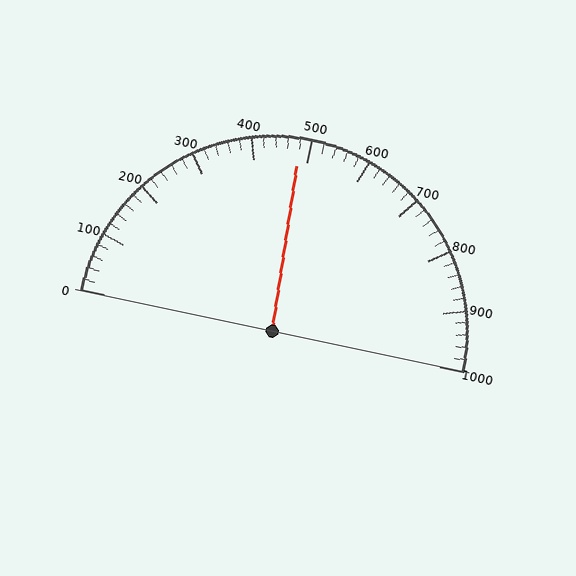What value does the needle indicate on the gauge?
The needle indicates approximately 480.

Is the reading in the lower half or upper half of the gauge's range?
The reading is in the lower half of the range (0 to 1000).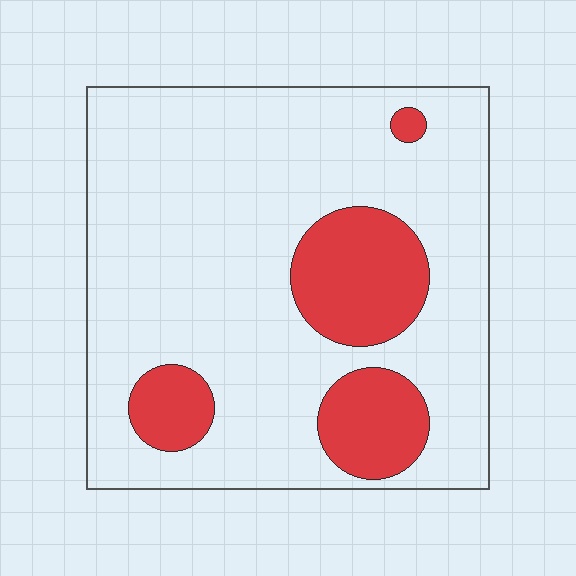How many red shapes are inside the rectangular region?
4.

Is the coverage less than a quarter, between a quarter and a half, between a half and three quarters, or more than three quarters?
Less than a quarter.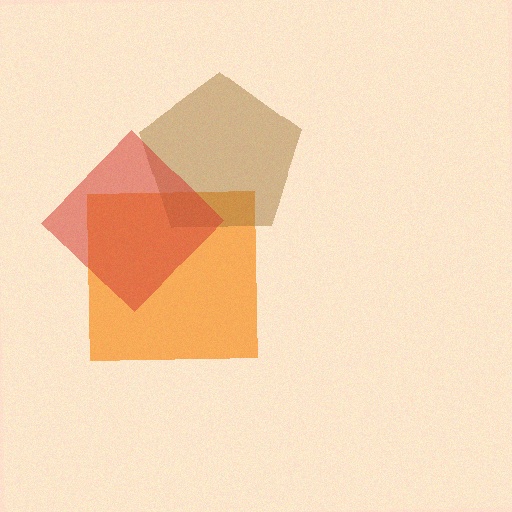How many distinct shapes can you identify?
There are 3 distinct shapes: an orange square, a brown pentagon, a red diamond.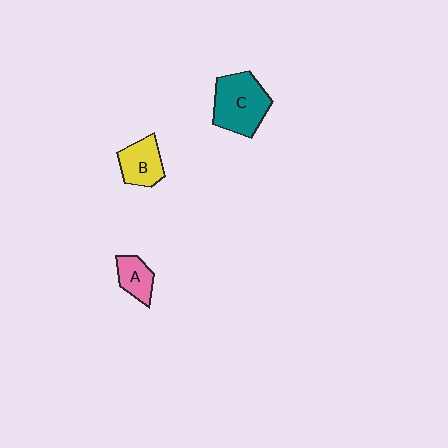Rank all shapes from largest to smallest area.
From largest to smallest: C (teal), B (yellow), A (pink).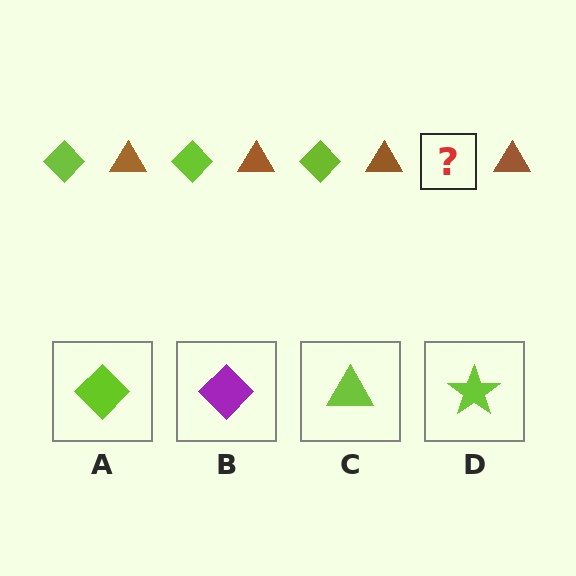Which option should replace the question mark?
Option A.